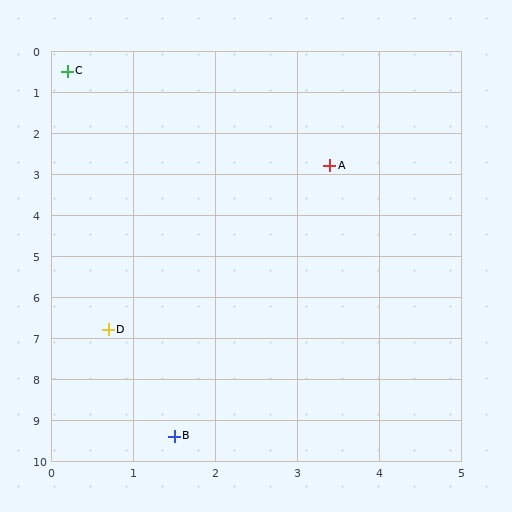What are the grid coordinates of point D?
Point D is at approximately (0.7, 6.8).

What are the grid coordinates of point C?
Point C is at approximately (0.2, 0.5).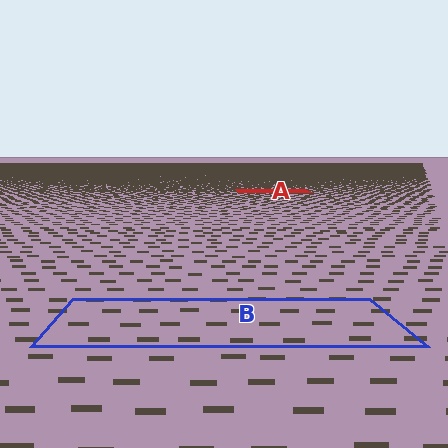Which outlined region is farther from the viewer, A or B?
Region A is farther from the viewer — the texture elements inside it appear smaller and more densely packed.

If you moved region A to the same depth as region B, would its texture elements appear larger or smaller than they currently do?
They would appear larger. At a closer depth, the same texture elements are projected at a bigger on-screen size.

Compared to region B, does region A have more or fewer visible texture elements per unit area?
Region A has more texture elements per unit area — they are packed more densely because it is farther away.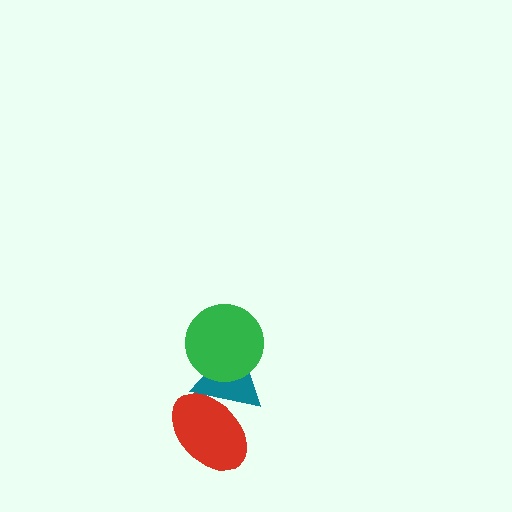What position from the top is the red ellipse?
The red ellipse is 3rd from the top.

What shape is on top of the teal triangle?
The green circle is on top of the teal triangle.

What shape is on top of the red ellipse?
The teal triangle is on top of the red ellipse.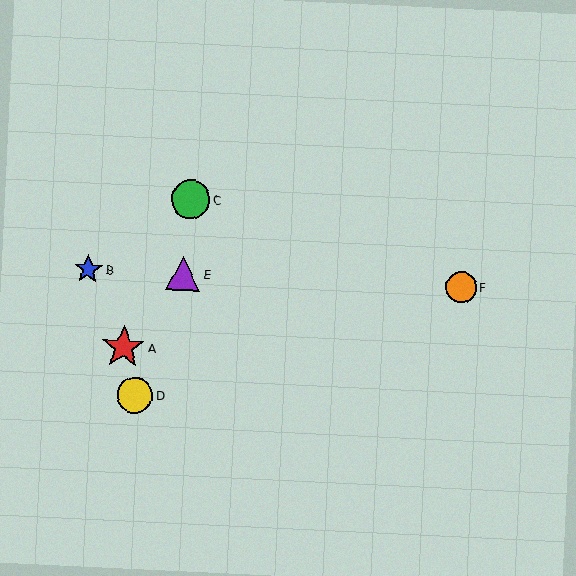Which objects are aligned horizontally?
Objects B, E, F are aligned horizontally.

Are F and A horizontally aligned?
No, F is at y≈287 and A is at y≈347.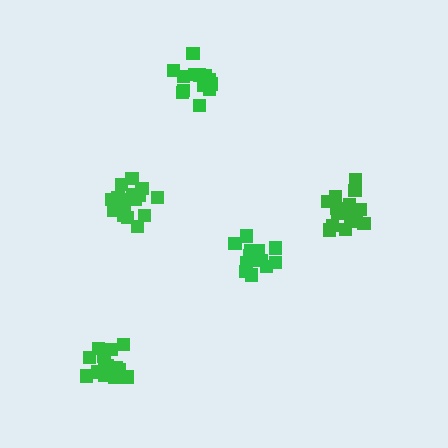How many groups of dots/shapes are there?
There are 5 groups.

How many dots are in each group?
Group 1: 15 dots, Group 2: 16 dots, Group 3: 17 dots, Group 4: 15 dots, Group 5: 15 dots (78 total).